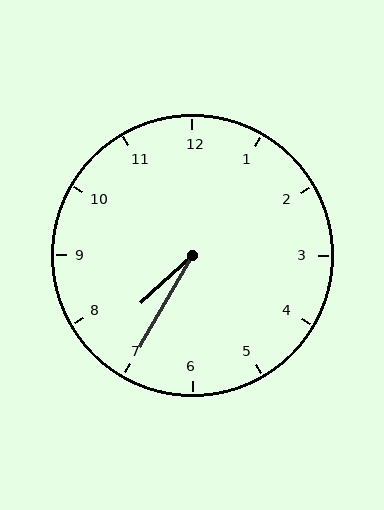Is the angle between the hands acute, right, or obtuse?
It is acute.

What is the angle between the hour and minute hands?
Approximately 18 degrees.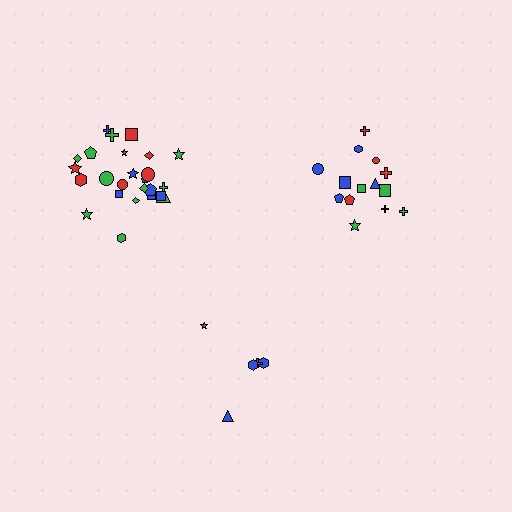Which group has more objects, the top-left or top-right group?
The top-left group.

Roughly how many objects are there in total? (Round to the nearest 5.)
Roughly 45 objects in total.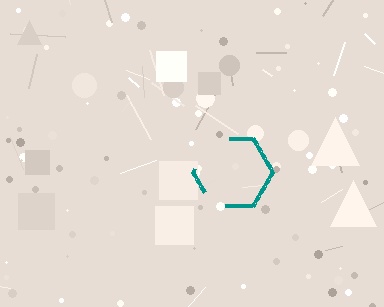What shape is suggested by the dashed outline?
The dashed outline suggests a hexagon.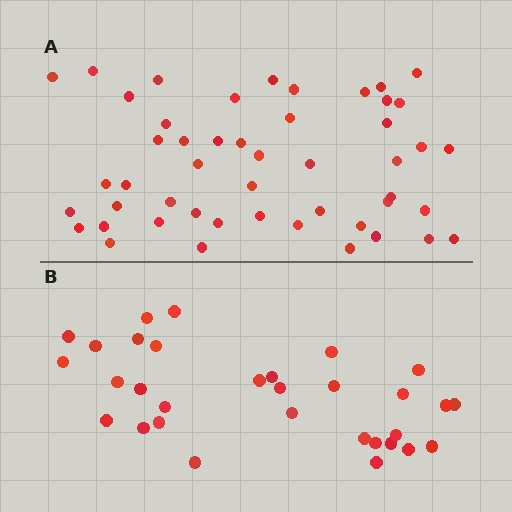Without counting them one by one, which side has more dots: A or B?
Region A (the top region) has more dots.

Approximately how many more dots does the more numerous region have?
Region A has approximately 20 more dots than region B.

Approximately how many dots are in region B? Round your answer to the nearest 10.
About 30 dots. (The exact count is 31, which rounds to 30.)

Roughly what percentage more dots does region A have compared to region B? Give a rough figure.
About 60% more.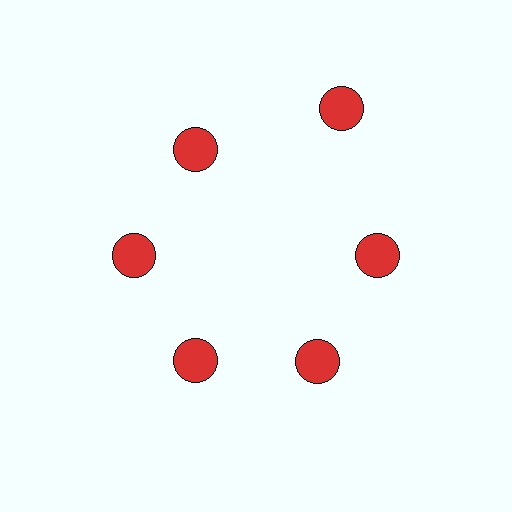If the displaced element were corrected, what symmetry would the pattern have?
It would have 6-fold rotational symmetry — the pattern would map onto itself every 60 degrees.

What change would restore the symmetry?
The symmetry would be restored by moving it inward, back onto the ring so that all 6 circles sit at equal angles and equal distance from the center.